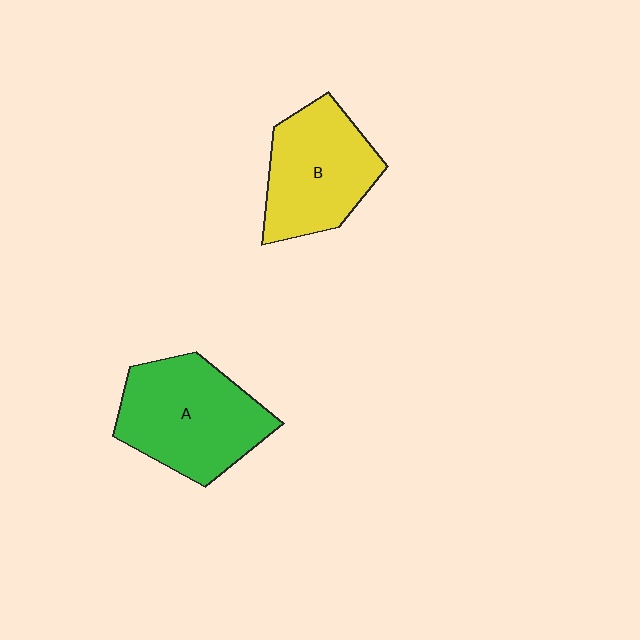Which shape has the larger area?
Shape A (green).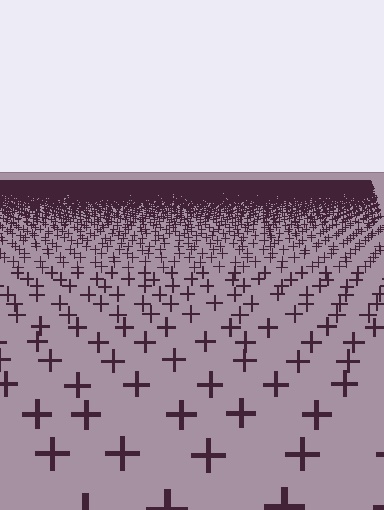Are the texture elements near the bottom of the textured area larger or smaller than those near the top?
Larger. Near the bottom, elements are closer to the viewer and appear at a bigger on-screen size.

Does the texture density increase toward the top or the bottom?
Density increases toward the top.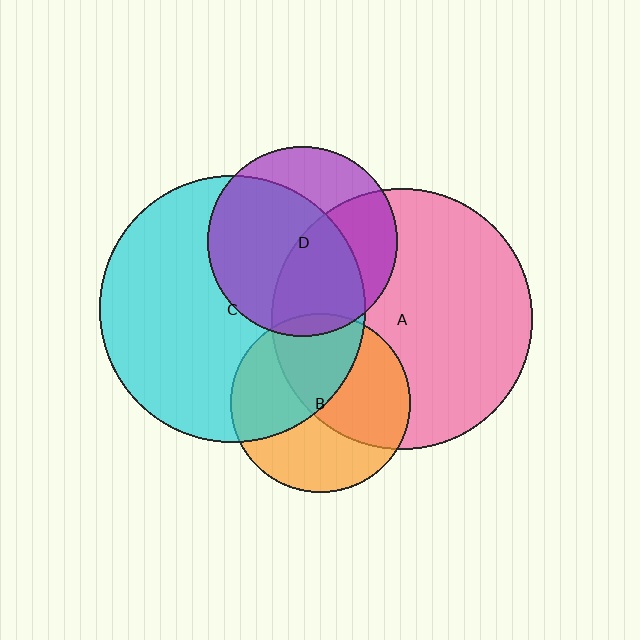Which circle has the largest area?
Circle C (cyan).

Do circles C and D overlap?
Yes.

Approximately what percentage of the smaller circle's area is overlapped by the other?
Approximately 65%.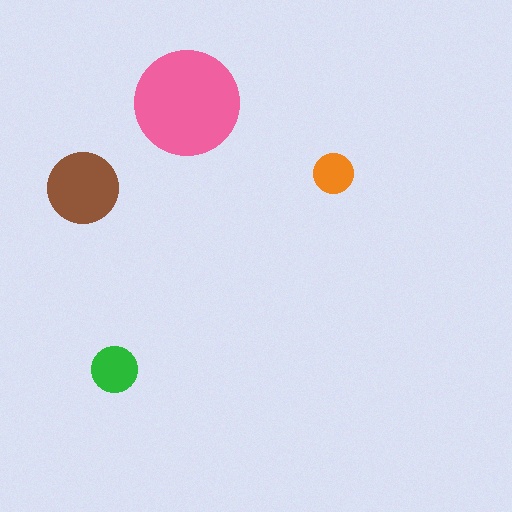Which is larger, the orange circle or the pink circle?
The pink one.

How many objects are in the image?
There are 4 objects in the image.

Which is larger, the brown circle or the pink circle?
The pink one.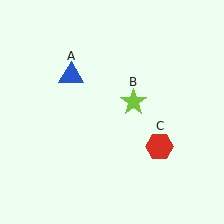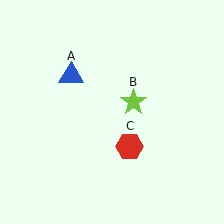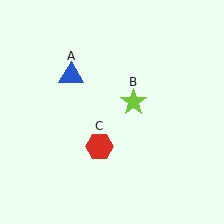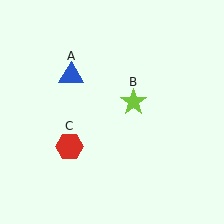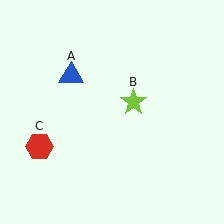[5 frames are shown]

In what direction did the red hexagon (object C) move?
The red hexagon (object C) moved left.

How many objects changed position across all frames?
1 object changed position: red hexagon (object C).